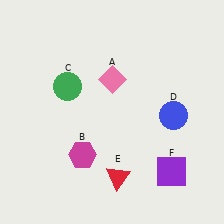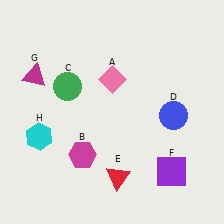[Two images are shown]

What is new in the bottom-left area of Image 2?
A cyan hexagon (H) was added in the bottom-left area of Image 2.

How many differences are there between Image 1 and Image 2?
There are 2 differences between the two images.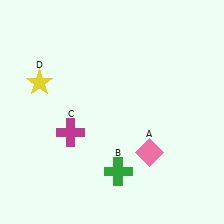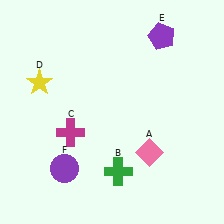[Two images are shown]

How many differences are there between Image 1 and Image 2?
There are 2 differences between the two images.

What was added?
A purple pentagon (E), a purple circle (F) were added in Image 2.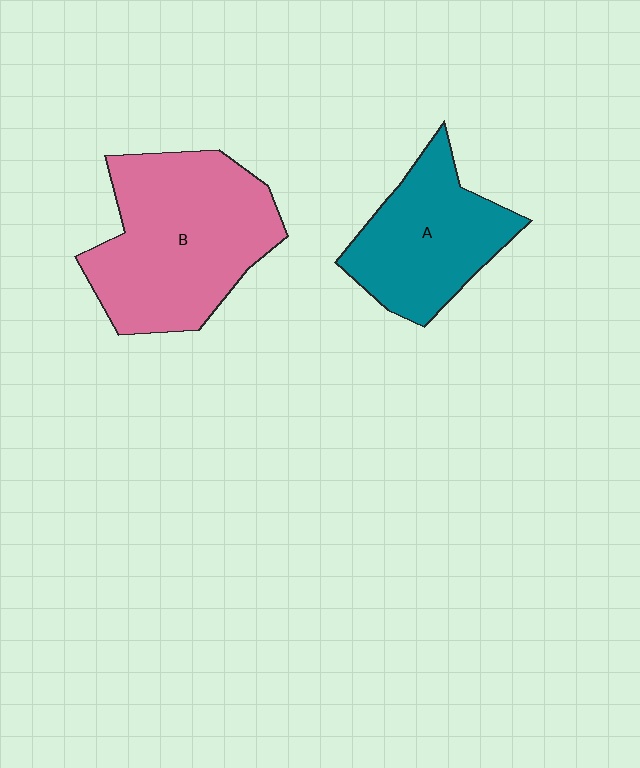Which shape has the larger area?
Shape B (pink).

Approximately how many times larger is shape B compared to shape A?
Approximately 1.5 times.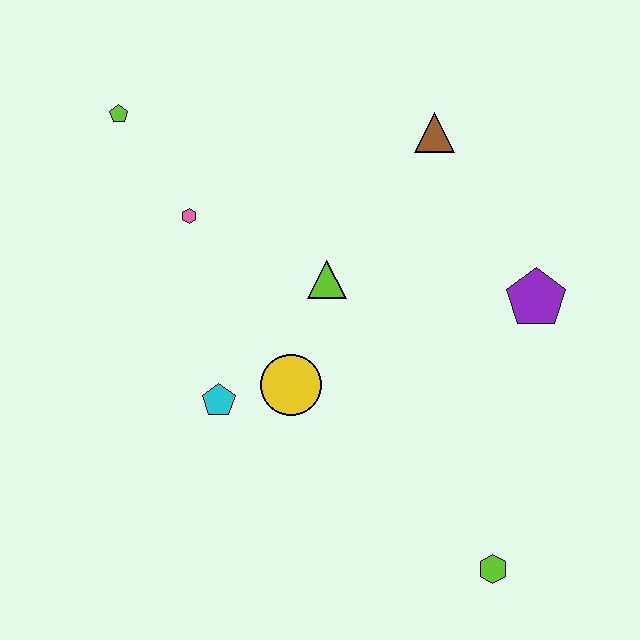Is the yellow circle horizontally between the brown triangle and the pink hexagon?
Yes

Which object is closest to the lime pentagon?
The pink hexagon is closest to the lime pentagon.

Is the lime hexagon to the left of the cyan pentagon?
No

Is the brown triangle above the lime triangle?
Yes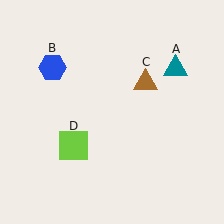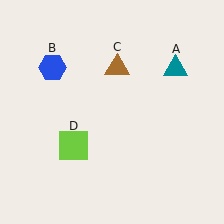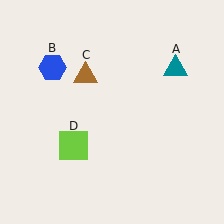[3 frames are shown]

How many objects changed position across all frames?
1 object changed position: brown triangle (object C).